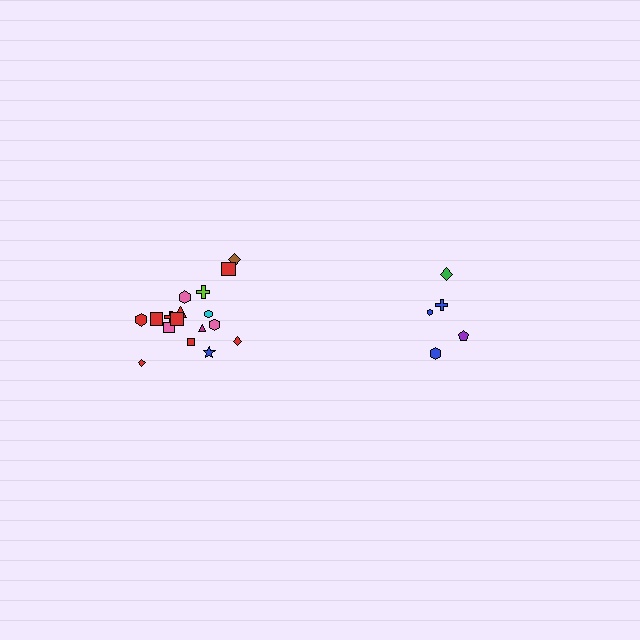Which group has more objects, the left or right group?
The left group.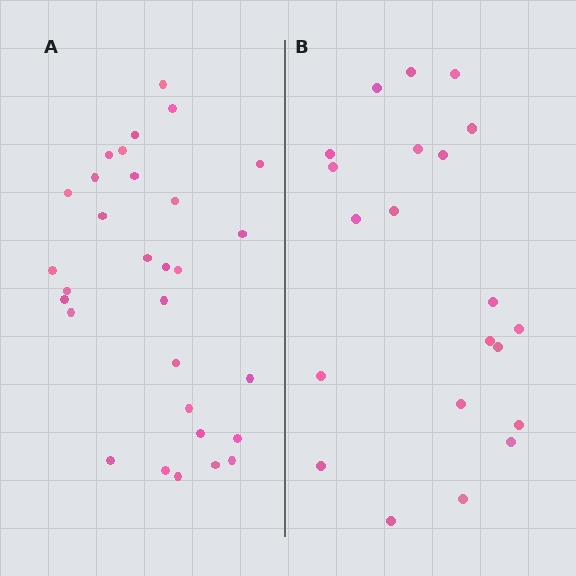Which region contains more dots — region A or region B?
Region A (the left region) has more dots.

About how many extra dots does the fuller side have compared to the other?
Region A has roughly 8 or so more dots than region B.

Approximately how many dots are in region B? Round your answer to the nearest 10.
About 20 dots. (The exact count is 21, which rounds to 20.)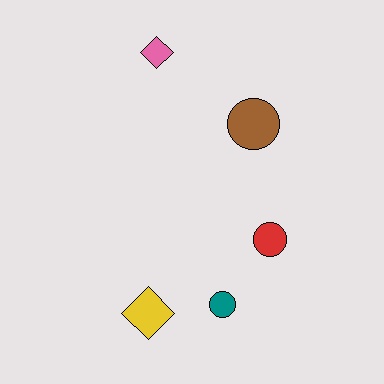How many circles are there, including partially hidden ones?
There are 3 circles.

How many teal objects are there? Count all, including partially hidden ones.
There is 1 teal object.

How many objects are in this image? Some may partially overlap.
There are 5 objects.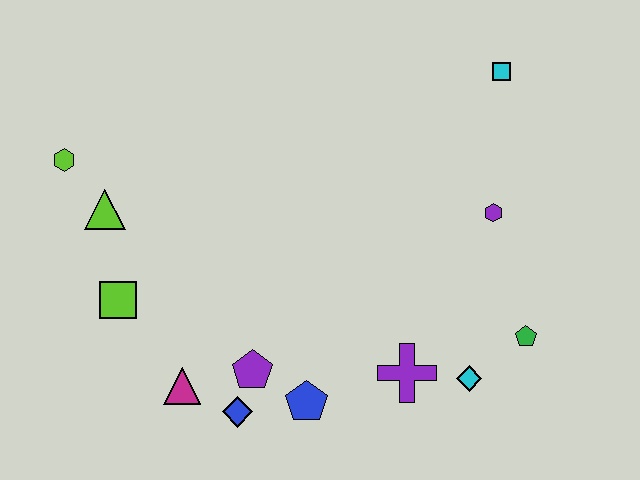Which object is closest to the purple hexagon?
The green pentagon is closest to the purple hexagon.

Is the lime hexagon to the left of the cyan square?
Yes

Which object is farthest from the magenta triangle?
The cyan square is farthest from the magenta triangle.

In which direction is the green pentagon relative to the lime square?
The green pentagon is to the right of the lime square.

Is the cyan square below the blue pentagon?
No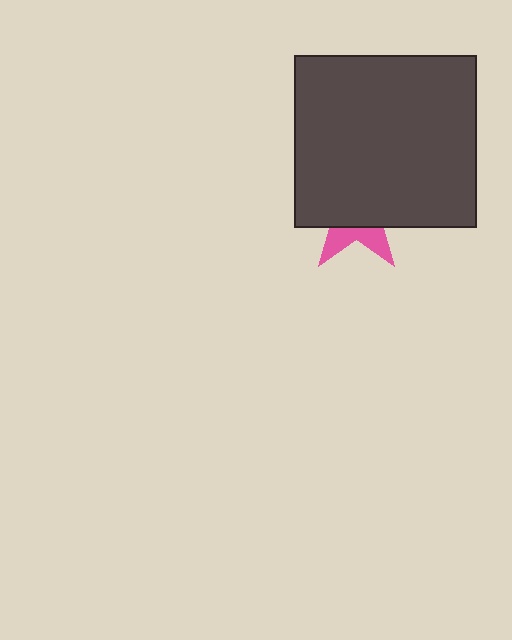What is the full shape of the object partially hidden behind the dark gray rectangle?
The partially hidden object is a pink star.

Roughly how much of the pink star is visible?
A small part of it is visible (roughly 31%).